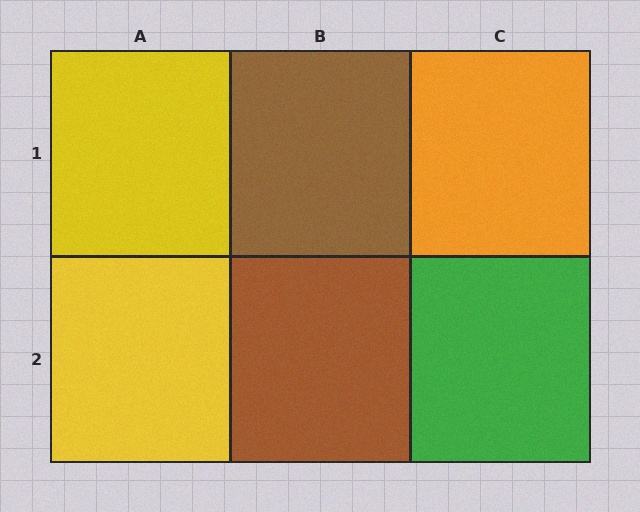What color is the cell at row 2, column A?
Yellow.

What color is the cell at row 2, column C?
Green.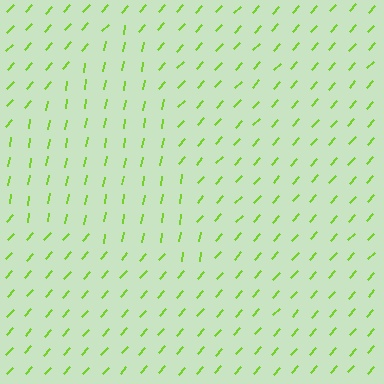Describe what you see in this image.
The image is filled with small lime line segments. A triangle region in the image has lines oriented differently from the surrounding lines, creating a visible texture boundary.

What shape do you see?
I see a triangle.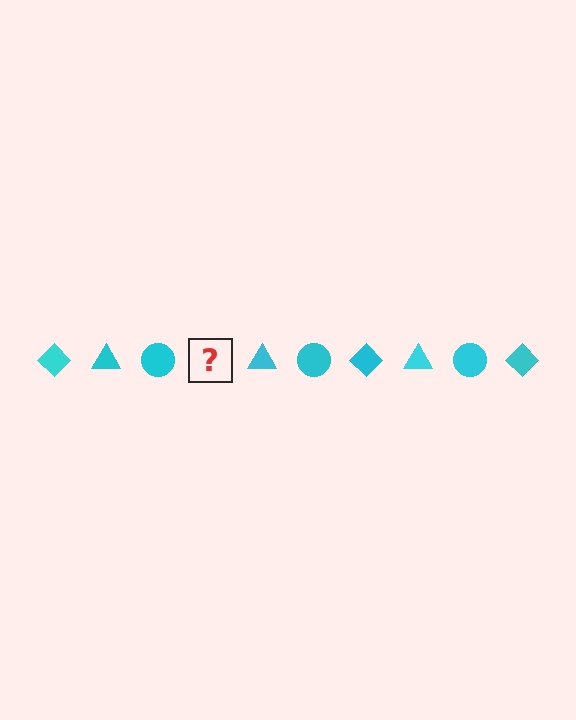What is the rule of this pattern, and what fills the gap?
The rule is that the pattern cycles through diamond, triangle, circle shapes in cyan. The gap should be filled with a cyan diamond.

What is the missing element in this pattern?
The missing element is a cyan diamond.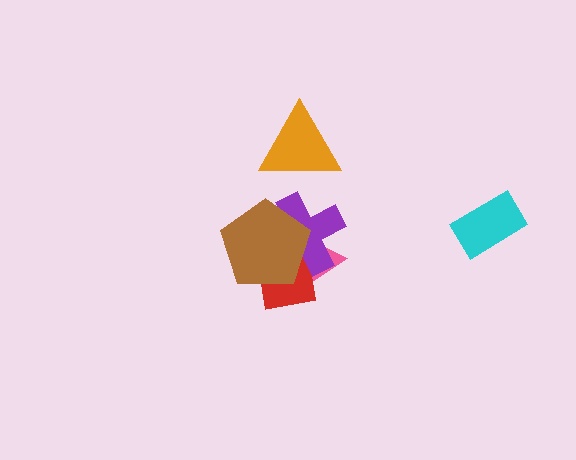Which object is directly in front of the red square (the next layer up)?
The purple cross is directly in front of the red square.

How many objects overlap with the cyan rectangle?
0 objects overlap with the cyan rectangle.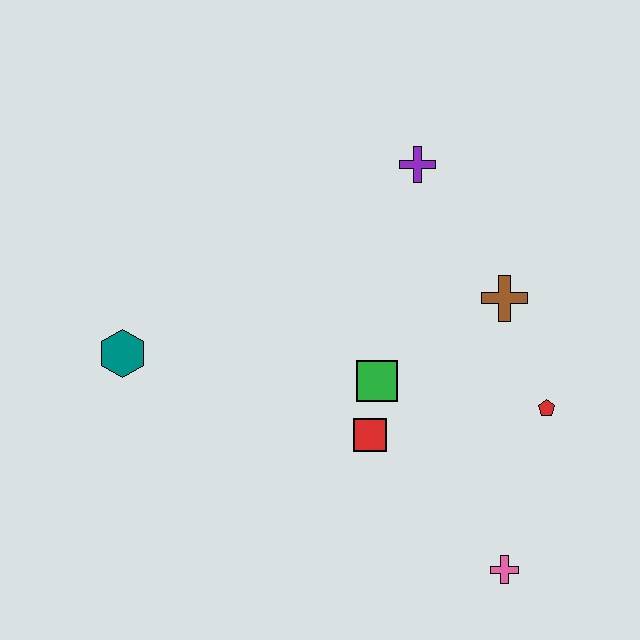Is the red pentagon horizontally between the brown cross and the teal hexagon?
No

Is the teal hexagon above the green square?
Yes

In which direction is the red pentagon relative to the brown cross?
The red pentagon is below the brown cross.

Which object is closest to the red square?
The green square is closest to the red square.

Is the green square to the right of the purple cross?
No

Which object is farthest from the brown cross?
The teal hexagon is farthest from the brown cross.